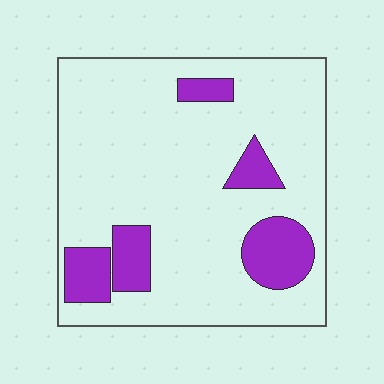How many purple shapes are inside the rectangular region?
5.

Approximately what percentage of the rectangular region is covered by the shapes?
Approximately 15%.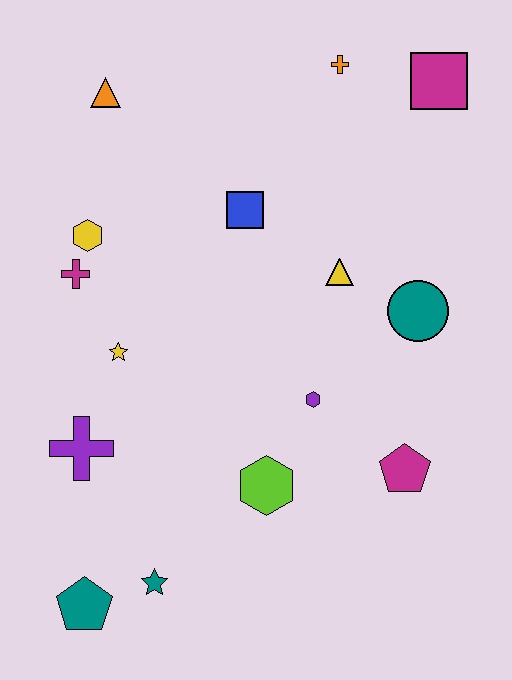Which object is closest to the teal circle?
The yellow triangle is closest to the teal circle.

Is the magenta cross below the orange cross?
Yes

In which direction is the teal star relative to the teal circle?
The teal star is below the teal circle.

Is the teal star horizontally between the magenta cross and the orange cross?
Yes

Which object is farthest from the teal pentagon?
The magenta square is farthest from the teal pentagon.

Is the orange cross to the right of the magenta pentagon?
No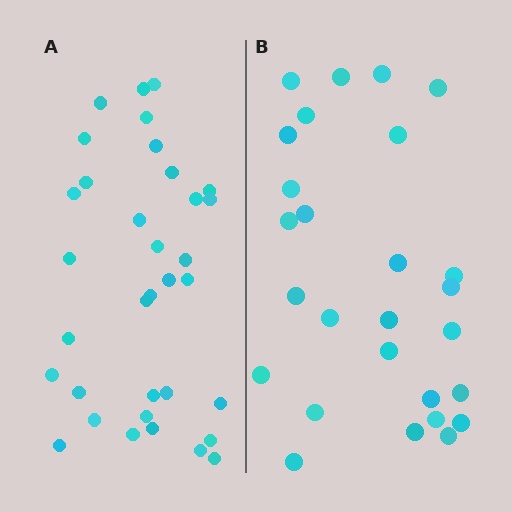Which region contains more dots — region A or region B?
Region A (the left region) has more dots.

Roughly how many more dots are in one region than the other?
Region A has roughly 8 or so more dots than region B.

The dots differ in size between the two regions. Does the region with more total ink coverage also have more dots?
No. Region B has more total ink coverage because its dots are larger, but region A actually contains more individual dots. Total area can be misleading — the number of items is what matters here.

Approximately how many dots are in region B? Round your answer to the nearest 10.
About 30 dots. (The exact count is 27, which rounds to 30.)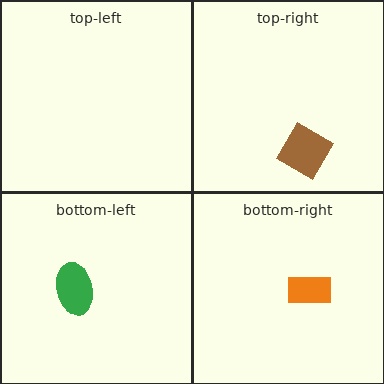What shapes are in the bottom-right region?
The orange rectangle.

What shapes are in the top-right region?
The brown diamond.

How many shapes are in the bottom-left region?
1.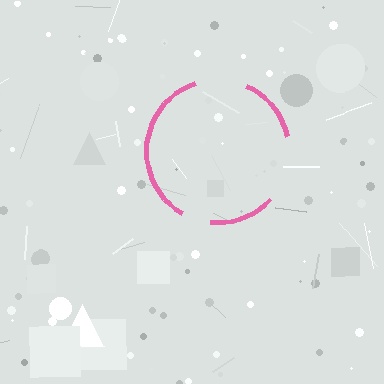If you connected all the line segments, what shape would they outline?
They would outline a circle.